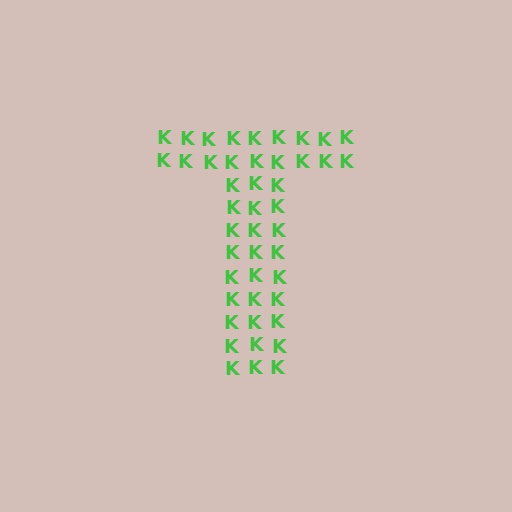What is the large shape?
The large shape is the letter T.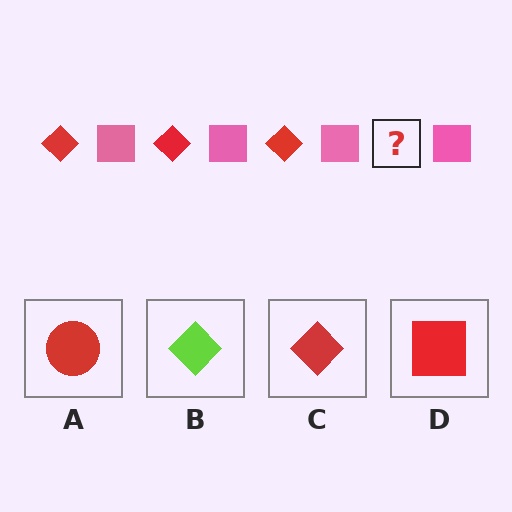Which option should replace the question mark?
Option C.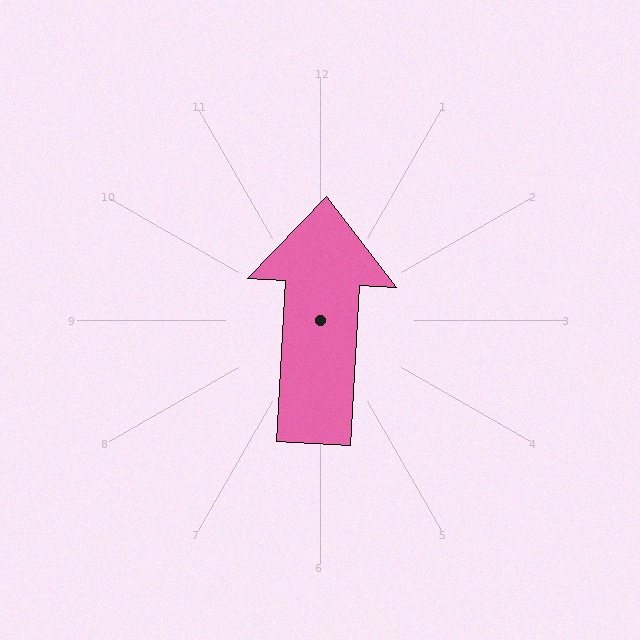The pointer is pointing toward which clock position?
Roughly 12 o'clock.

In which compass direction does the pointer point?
North.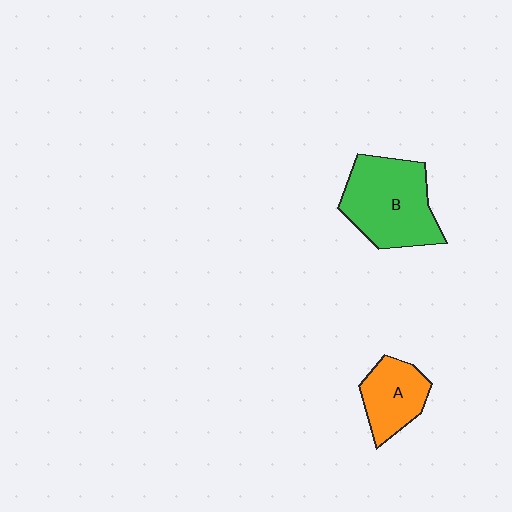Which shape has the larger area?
Shape B (green).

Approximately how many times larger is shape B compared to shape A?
Approximately 1.7 times.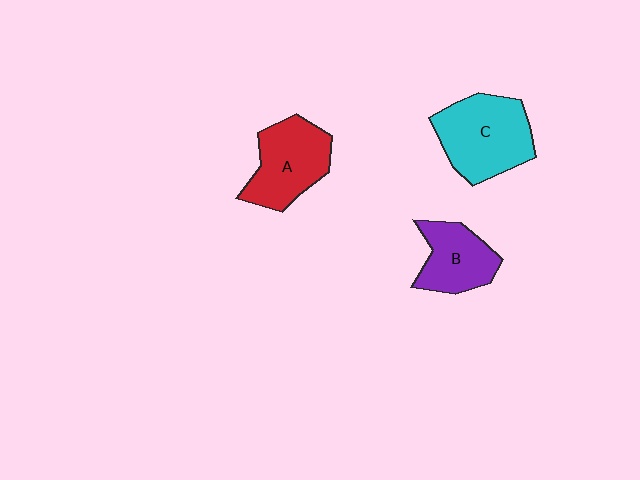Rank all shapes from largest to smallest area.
From largest to smallest: C (cyan), A (red), B (purple).